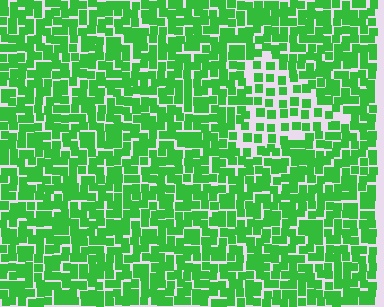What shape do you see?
I see a triangle.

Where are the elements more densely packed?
The elements are more densely packed outside the triangle boundary.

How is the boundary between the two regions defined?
The boundary is defined by a change in element density (approximately 1.9x ratio). All elements are the same color, size, and shape.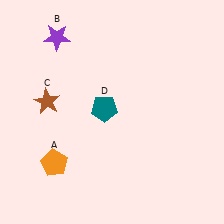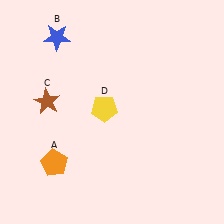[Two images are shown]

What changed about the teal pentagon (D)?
In Image 1, D is teal. In Image 2, it changed to yellow.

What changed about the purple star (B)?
In Image 1, B is purple. In Image 2, it changed to blue.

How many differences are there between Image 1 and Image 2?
There are 2 differences between the two images.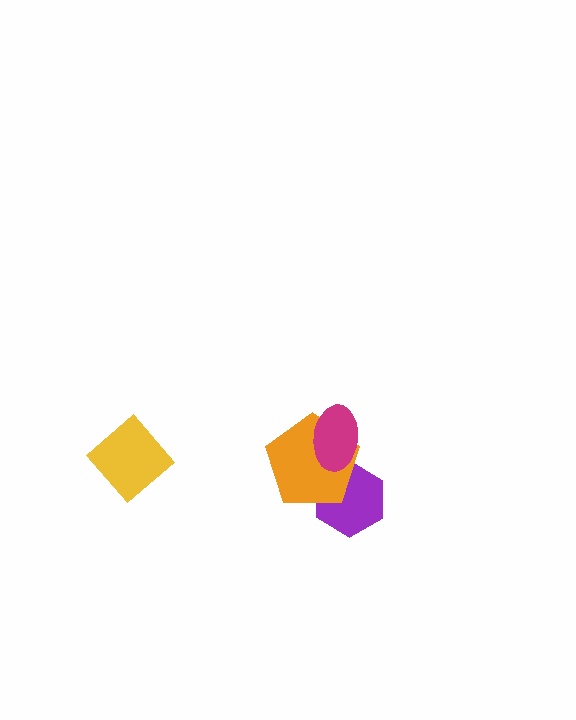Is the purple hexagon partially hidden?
Yes, it is partially covered by another shape.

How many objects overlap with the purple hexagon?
2 objects overlap with the purple hexagon.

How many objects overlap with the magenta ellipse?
2 objects overlap with the magenta ellipse.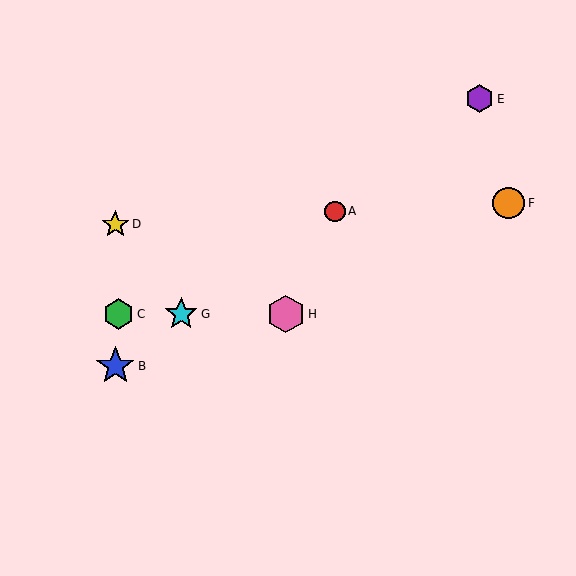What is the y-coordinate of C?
Object C is at y≈314.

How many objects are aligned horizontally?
3 objects (C, G, H) are aligned horizontally.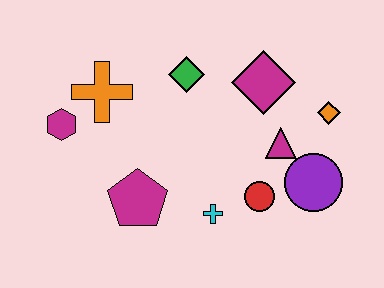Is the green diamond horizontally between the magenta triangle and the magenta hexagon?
Yes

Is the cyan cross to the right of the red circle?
No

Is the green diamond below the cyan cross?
No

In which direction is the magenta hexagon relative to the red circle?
The magenta hexagon is to the left of the red circle.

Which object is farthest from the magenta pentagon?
The orange diamond is farthest from the magenta pentagon.